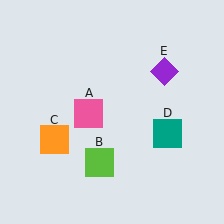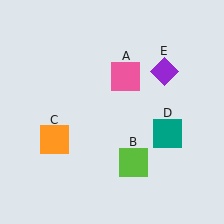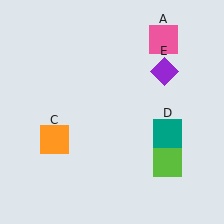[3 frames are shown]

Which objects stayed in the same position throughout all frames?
Orange square (object C) and teal square (object D) and purple diamond (object E) remained stationary.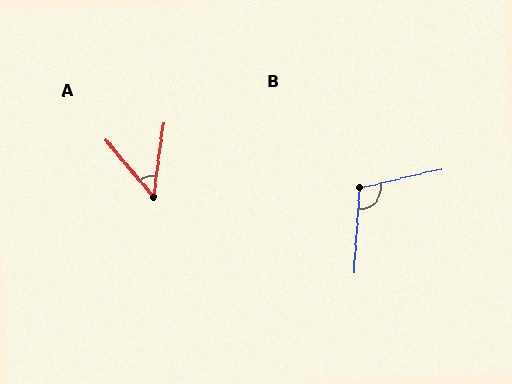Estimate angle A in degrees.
Approximately 47 degrees.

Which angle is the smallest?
A, at approximately 47 degrees.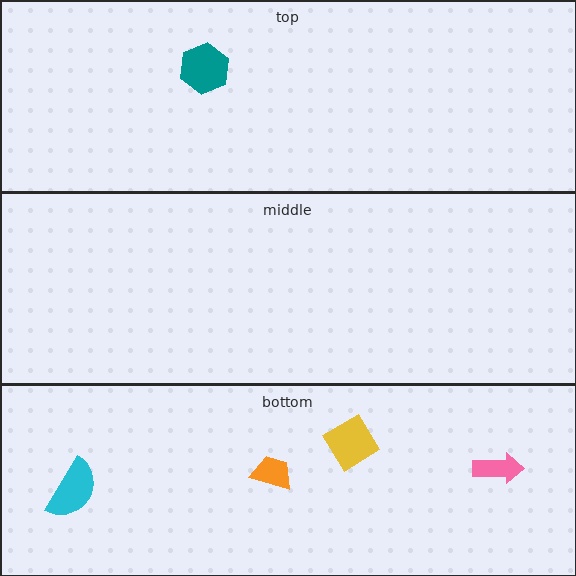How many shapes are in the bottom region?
4.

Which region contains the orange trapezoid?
The bottom region.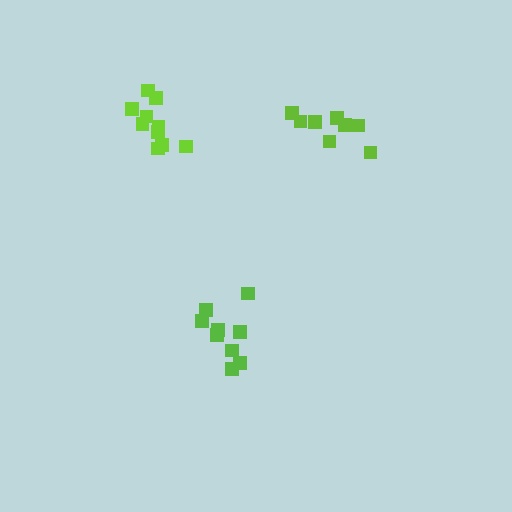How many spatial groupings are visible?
There are 3 spatial groupings.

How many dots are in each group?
Group 1: 9 dots, Group 2: 9 dots, Group 3: 10 dots (28 total).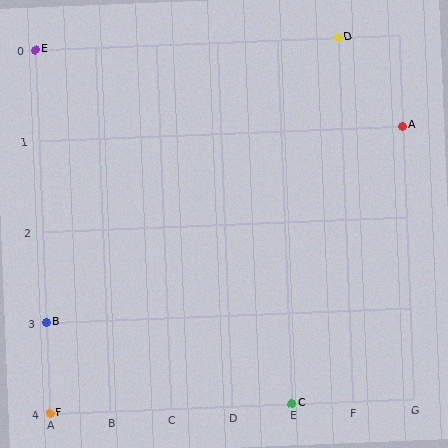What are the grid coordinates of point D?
Point D is at grid coordinates (F, 0).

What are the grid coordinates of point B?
Point B is at grid coordinates (A, 3).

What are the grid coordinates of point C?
Point C is at grid coordinates (E, 4).